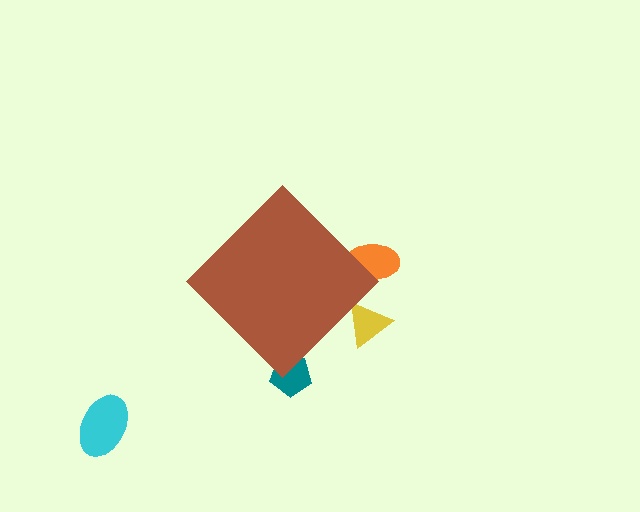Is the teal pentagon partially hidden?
Yes, the teal pentagon is partially hidden behind the brown diamond.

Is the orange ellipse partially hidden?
Yes, the orange ellipse is partially hidden behind the brown diamond.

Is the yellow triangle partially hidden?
Yes, the yellow triangle is partially hidden behind the brown diamond.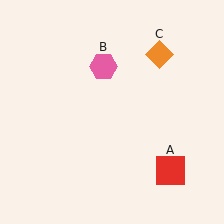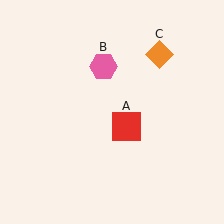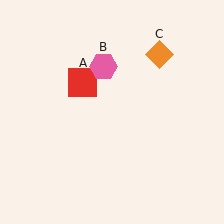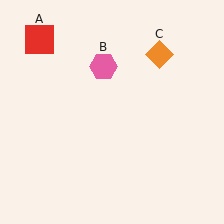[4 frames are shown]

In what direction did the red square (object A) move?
The red square (object A) moved up and to the left.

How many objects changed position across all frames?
1 object changed position: red square (object A).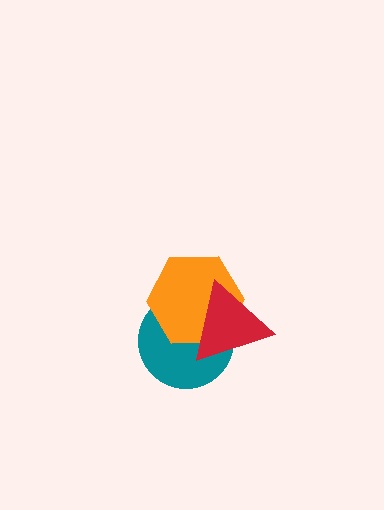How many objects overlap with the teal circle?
2 objects overlap with the teal circle.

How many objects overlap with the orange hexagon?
2 objects overlap with the orange hexagon.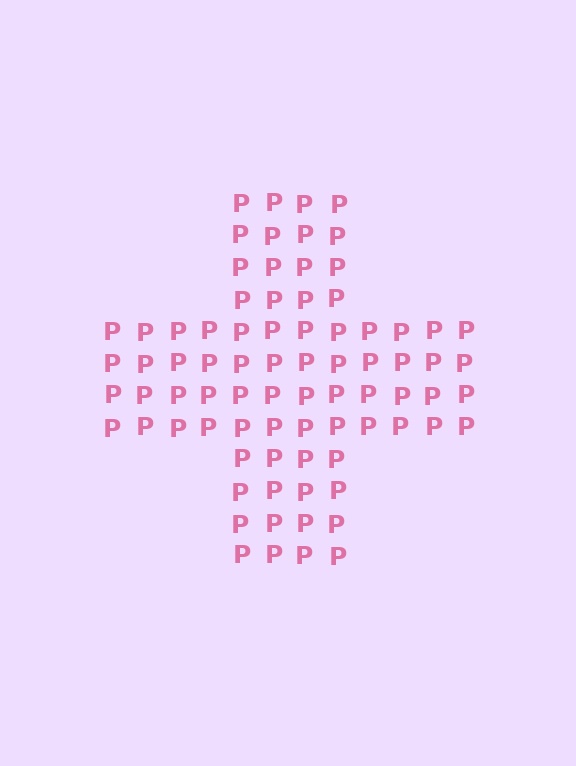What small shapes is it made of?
It is made of small letter P's.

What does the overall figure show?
The overall figure shows a cross.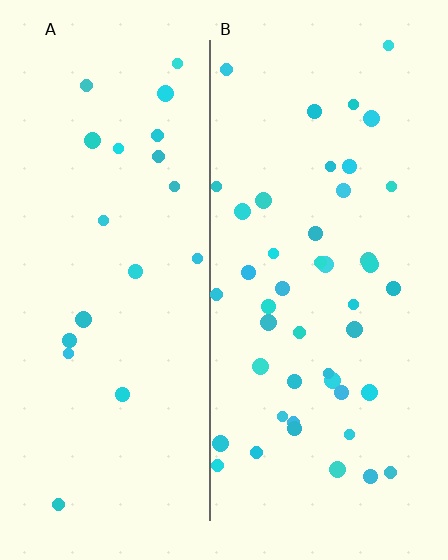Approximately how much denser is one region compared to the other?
Approximately 2.3× — region B over region A.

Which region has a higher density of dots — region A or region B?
B (the right).